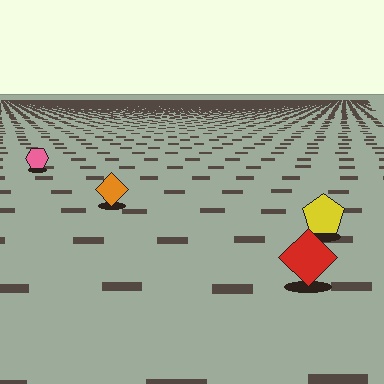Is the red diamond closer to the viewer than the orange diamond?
Yes. The red diamond is closer — you can tell from the texture gradient: the ground texture is coarser near it.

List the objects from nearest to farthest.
From nearest to farthest: the red diamond, the yellow pentagon, the orange diamond, the pink hexagon.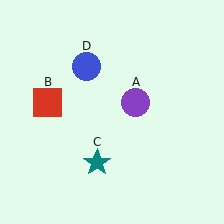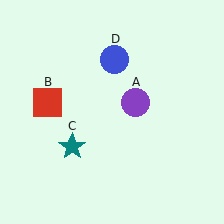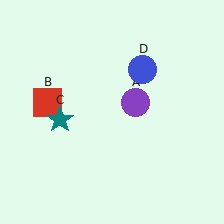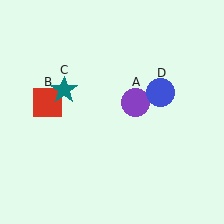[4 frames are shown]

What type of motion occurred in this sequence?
The teal star (object C), blue circle (object D) rotated clockwise around the center of the scene.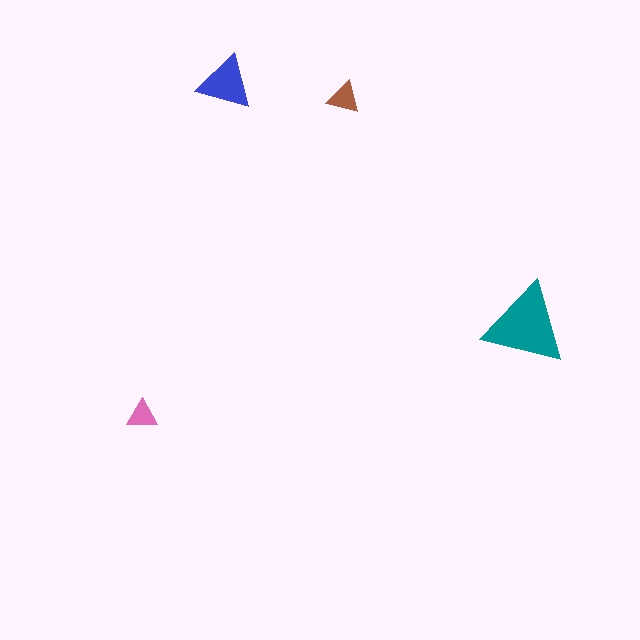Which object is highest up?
The blue triangle is topmost.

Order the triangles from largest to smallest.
the teal one, the blue one, the brown one, the pink one.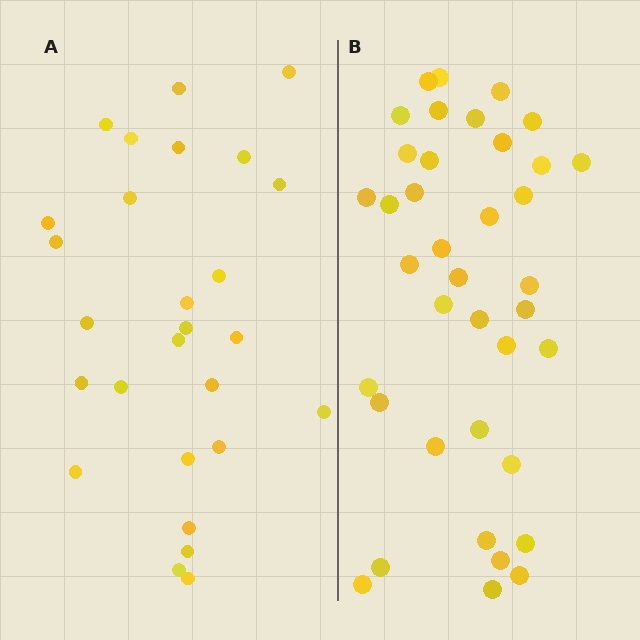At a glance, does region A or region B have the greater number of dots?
Region B (the right region) has more dots.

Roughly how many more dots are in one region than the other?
Region B has roughly 12 or so more dots than region A.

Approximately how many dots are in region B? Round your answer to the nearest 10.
About 40 dots. (The exact count is 38, which rounds to 40.)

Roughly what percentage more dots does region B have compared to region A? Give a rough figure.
About 40% more.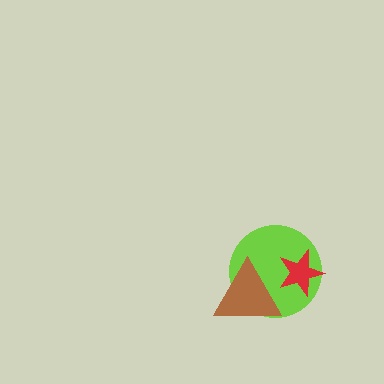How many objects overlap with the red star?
1 object overlaps with the red star.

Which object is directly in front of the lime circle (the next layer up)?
The brown triangle is directly in front of the lime circle.